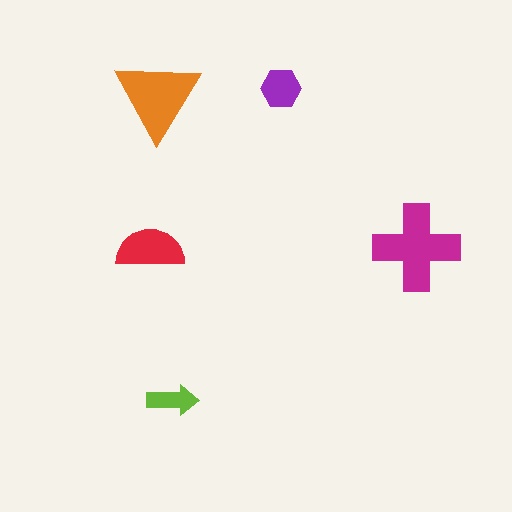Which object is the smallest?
The lime arrow.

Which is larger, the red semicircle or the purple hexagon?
The red semicircle.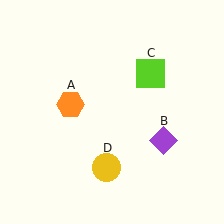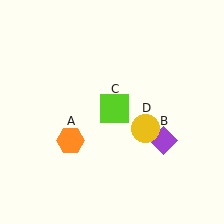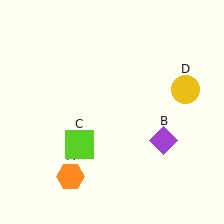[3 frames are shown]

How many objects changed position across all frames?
3 objects changed position: orange hexagon (object A), lime square (object C), yellow circle (object D).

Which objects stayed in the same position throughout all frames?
Purple diamond (object B) remained stationary.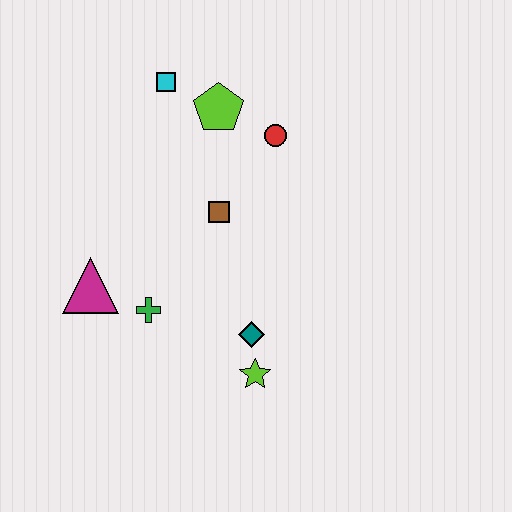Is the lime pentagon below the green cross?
No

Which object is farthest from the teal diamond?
The cyan square is farthest from the teal diamond.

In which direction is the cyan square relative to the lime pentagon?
The cyan square is to the left of the lime pentagon.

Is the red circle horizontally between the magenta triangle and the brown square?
No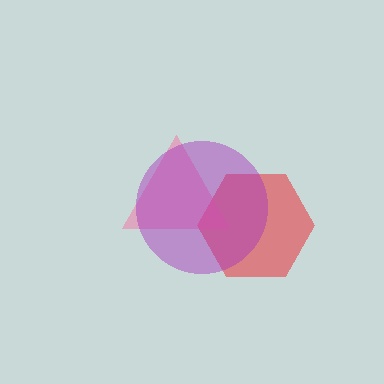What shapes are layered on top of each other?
The layered shapes are: a red hexagon, a pink triangle, a purple circle.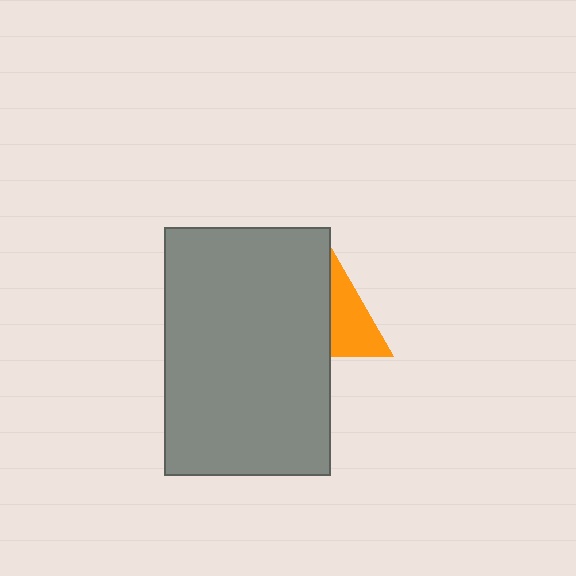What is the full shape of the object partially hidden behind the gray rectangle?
The partially hidden object is an orange triangle.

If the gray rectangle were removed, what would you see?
You would see the complete orange triangle.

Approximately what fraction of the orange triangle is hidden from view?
Roughly 50% of the orange triangle is hidden behind the gray rectangle.